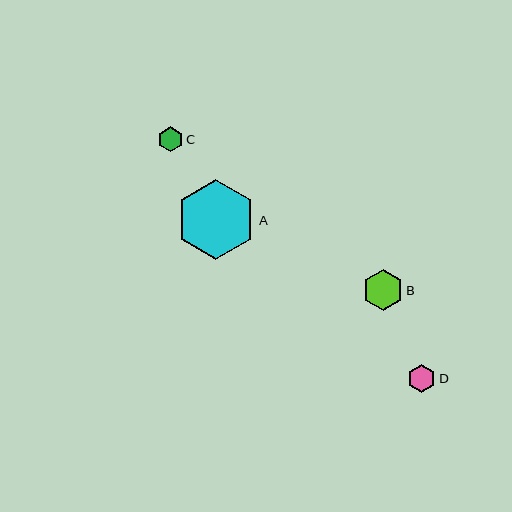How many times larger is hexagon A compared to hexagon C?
Hexagon A is approximately 3.2 times the size of hexagon C.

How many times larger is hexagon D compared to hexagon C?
Hexagon D is approximately 1.1 times the size of hexagon C.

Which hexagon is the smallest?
Hexagon C is the smallest with a size of approximately 25 pixels.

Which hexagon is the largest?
Hexagon A is the largest with a size of approximately 80 pixels.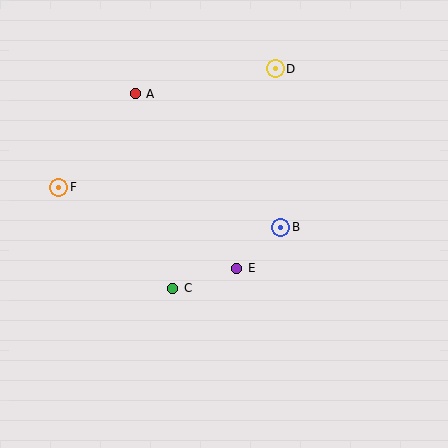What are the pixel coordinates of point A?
Point A is at (135, 94).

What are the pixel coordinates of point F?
Point F is at (59, 187).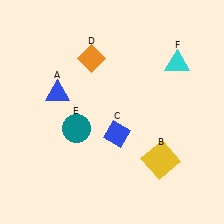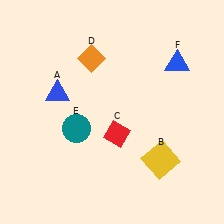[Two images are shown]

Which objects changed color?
C changed from blue to red. F changed from cyan to blue.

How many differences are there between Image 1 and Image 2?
There are 2 differences between the two images.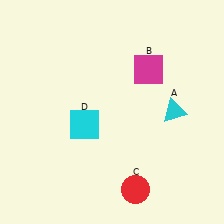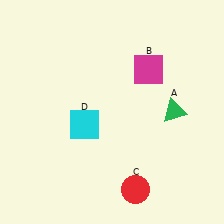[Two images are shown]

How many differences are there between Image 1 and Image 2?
There is 1 difference between the two images.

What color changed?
The triangle (A) changed from cyan in Image 1 to green in Image 2.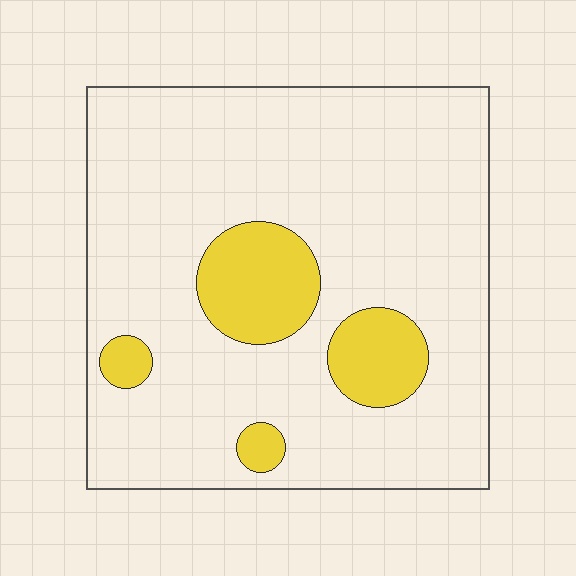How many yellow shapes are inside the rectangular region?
4.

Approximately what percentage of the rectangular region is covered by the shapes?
Approximately 15%.